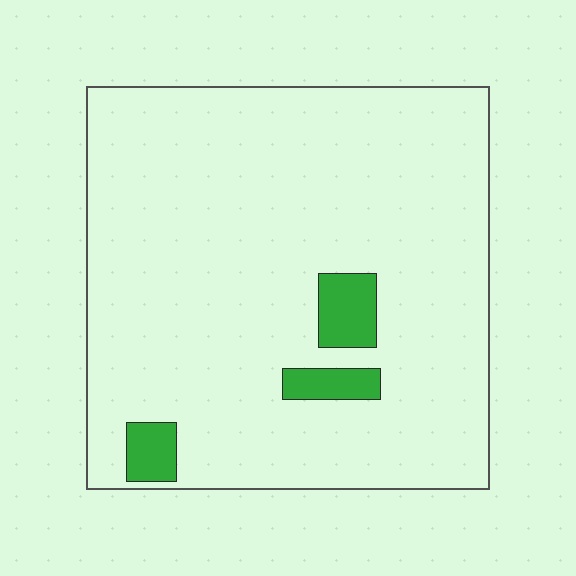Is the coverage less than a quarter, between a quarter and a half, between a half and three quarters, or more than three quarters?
Less than a quarter.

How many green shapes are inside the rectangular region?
3.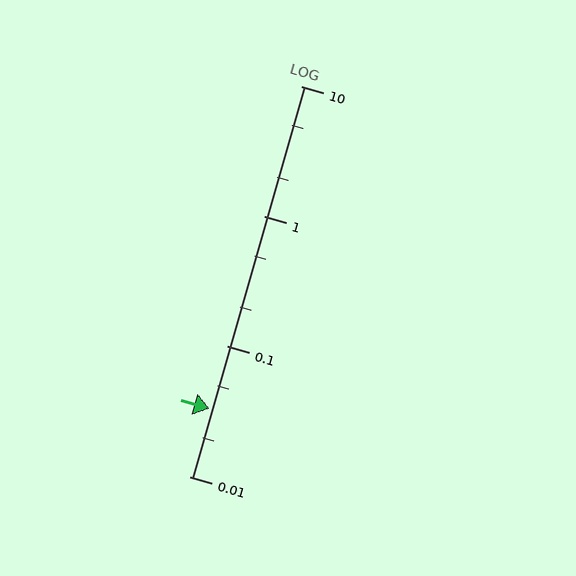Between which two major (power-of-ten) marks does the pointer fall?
The pointer is between 0.01 and 0.1.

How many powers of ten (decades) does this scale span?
The scale spans 3 decades, from 0.01 to 10.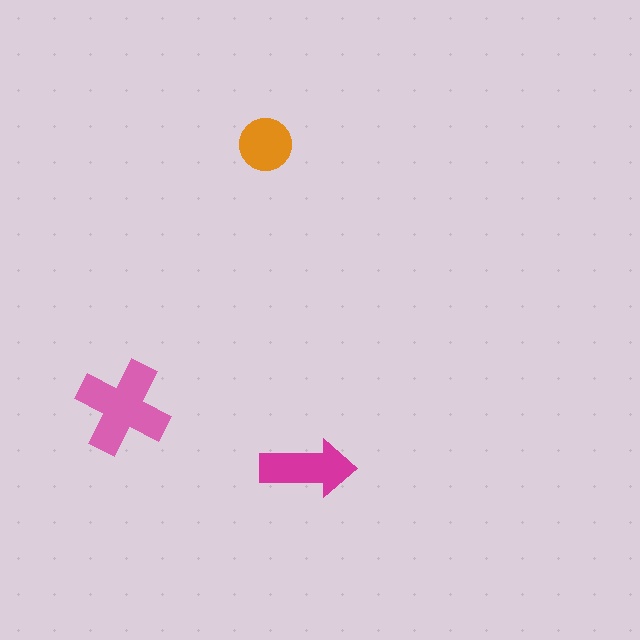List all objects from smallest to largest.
The orange circle, the magenta arrow, the pink cross.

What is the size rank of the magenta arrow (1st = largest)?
2nd.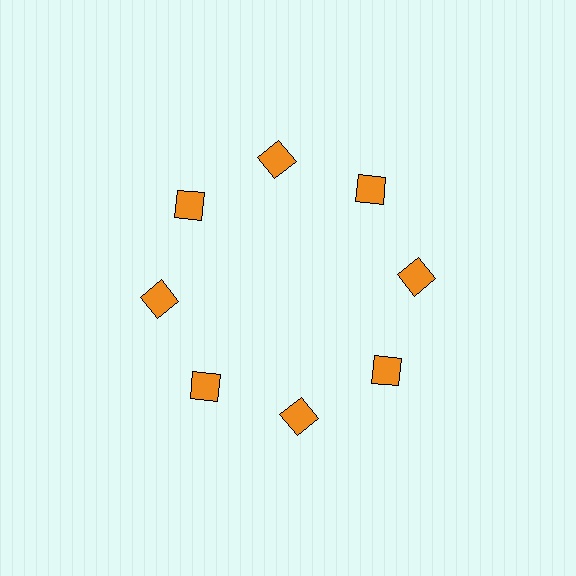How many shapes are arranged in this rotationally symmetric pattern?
There are 8 shapes, arranged in 8 groups of 1.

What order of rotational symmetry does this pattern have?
This pattern has 8-fold rotational symmetry.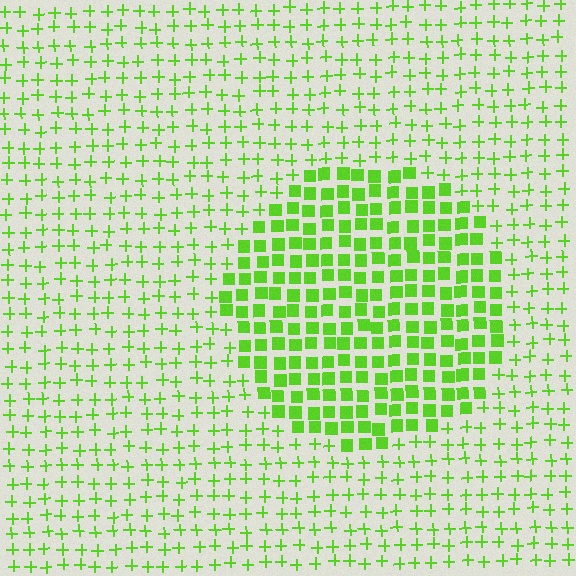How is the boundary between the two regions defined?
The boundary is defined by a change in element shape: squares inside vs. plus signs outside. All elements share the same color and spacing.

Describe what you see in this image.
The image is filled with small lime elements arranged in a uniform grid. A circle-shaped region contains squares, while the surrounding area contains plus signs. The boundary is defined purely by the change in element shape.